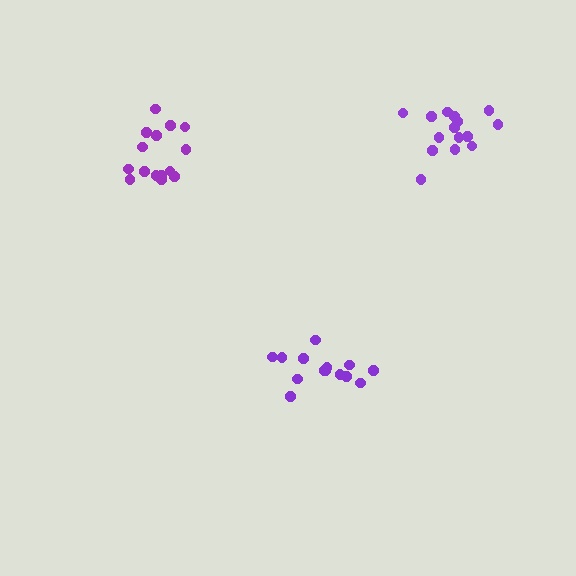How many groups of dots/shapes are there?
There are 3 groups.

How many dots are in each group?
Group 1: 14 dots, Group 2: 15 dots, Group 3: 15 dots (44 total).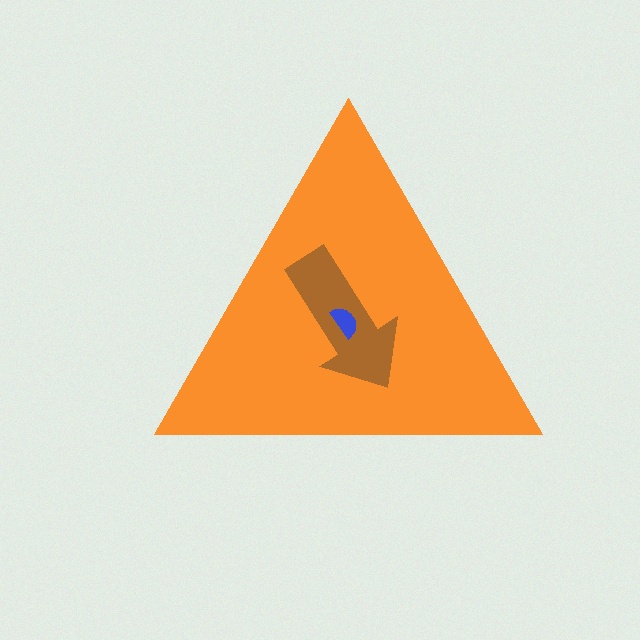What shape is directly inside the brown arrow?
The blue semicircle.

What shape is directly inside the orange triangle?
The brown arrow.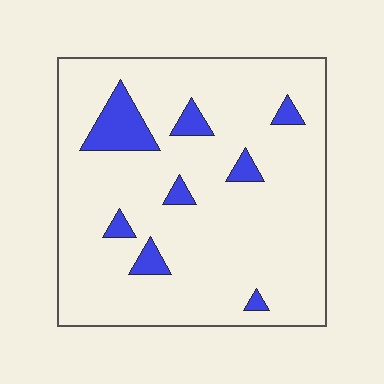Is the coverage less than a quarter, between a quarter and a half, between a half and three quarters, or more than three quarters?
Less than a quarter.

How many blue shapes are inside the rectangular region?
8.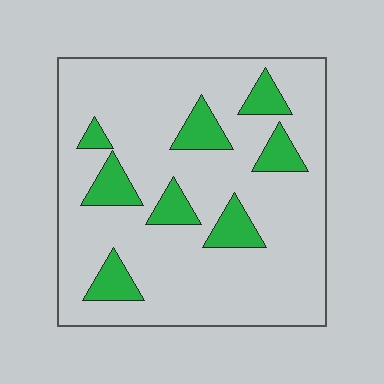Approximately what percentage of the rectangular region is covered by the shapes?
Approximately 15%.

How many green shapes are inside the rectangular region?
8.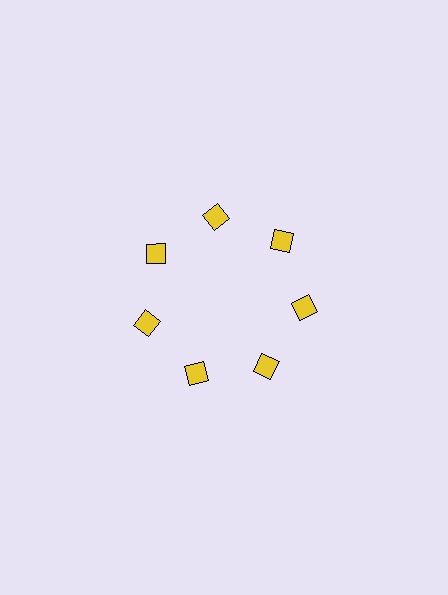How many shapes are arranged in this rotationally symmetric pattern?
There are 7 shapes, arranged in 7 groups of 1.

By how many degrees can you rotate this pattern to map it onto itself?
The pattern maps onto itself every 51 degrees of rotation.